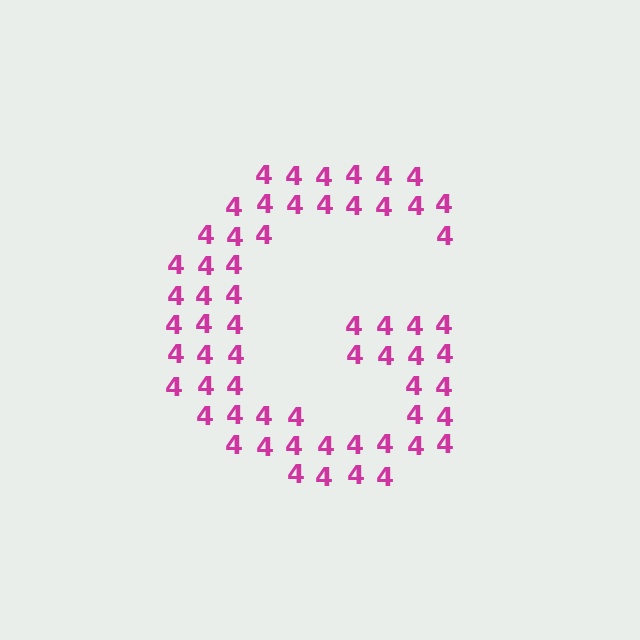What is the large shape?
The large shape is the letter G.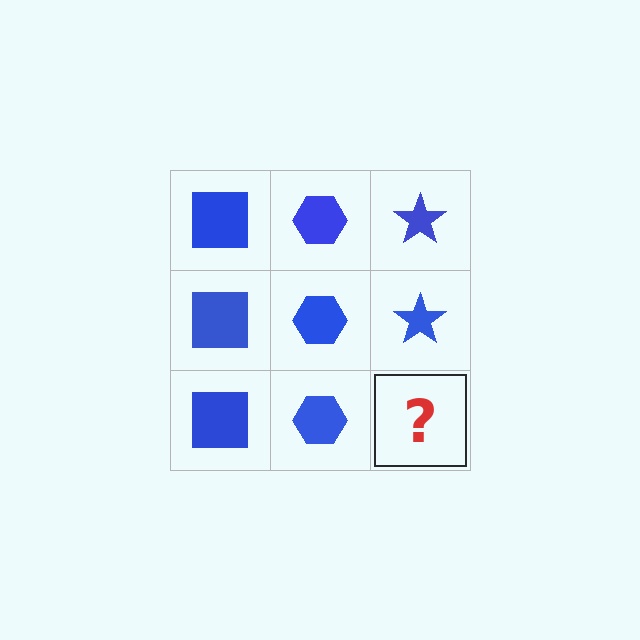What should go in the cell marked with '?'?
The missing cell should contain a blue star.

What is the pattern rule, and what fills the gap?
The rule is that each column has a consistent shape. The gap should be filled with a blue star.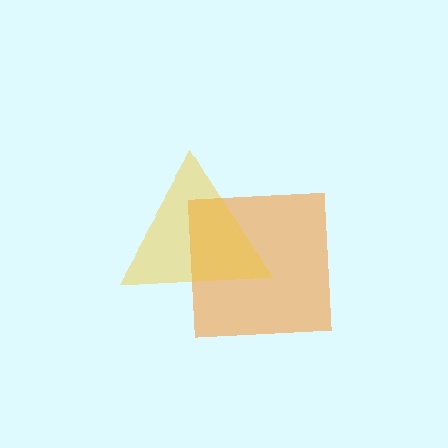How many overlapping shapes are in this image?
There are 2 overlapping shapes in the image.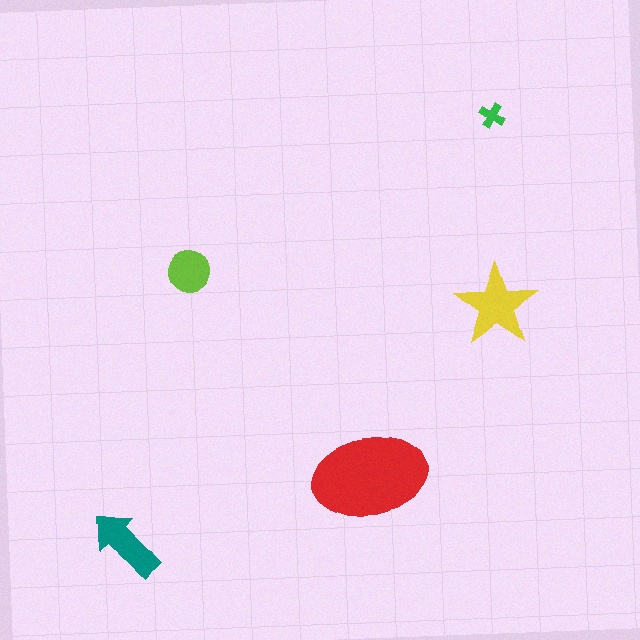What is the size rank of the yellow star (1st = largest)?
2nd.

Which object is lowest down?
The teal arrow is bottommost.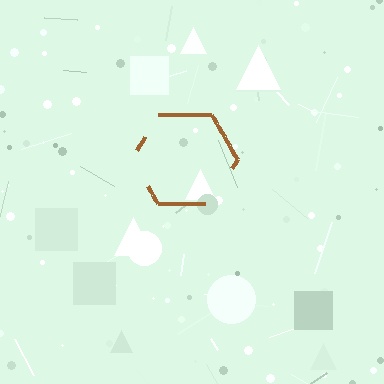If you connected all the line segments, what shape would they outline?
They would outline a hexagon.